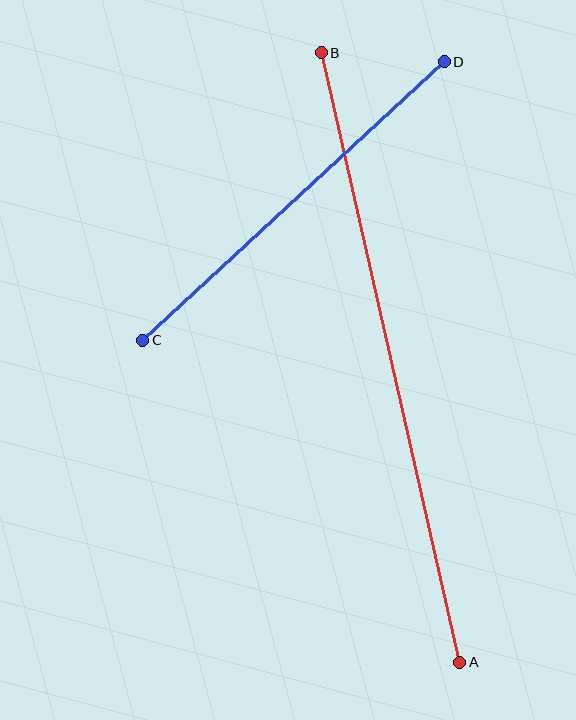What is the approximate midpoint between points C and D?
The midpoint is at approximately (293, 201) pixels.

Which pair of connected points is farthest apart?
Points A and B are farthest apart.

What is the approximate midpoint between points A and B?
The midpoint is at approximately (390, 358) pixels.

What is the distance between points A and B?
The distance is approximately 625 pixels.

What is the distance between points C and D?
The distance is approximately 410 pixels.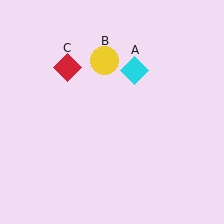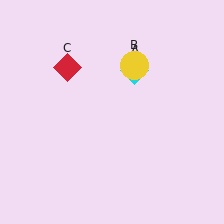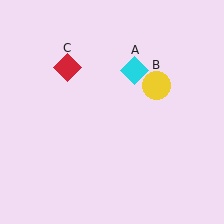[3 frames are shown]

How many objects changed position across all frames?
1 object changed position: yellow circle (object B).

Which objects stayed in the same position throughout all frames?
Cyan diamond (object A) and red diamond (object C) remained stationary.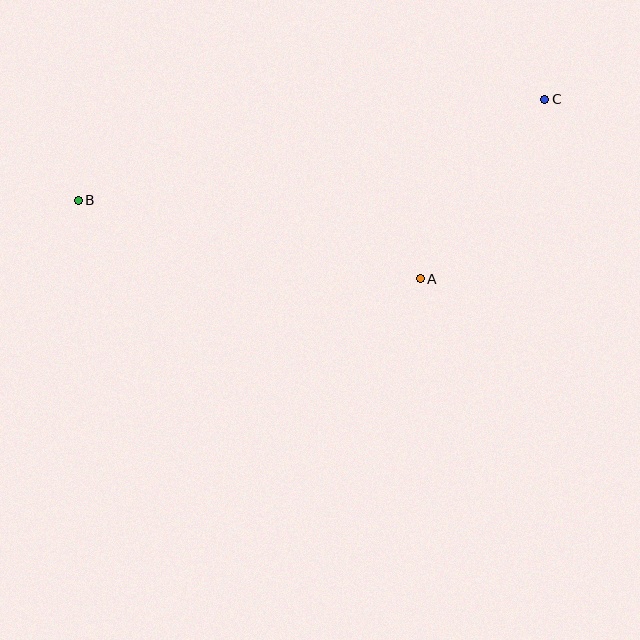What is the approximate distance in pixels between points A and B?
The distance between A and B is approximately 351 pixels.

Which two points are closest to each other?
Points A and C are closest to each other.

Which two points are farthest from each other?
Points B and C are farthest from each other.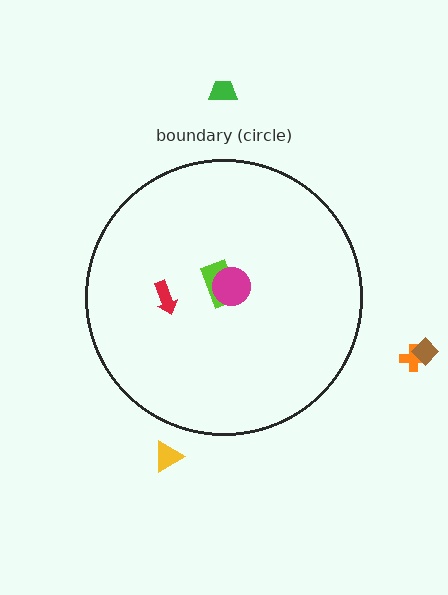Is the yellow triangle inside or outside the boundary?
Outside.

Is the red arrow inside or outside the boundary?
Inside.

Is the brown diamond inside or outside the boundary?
Outside.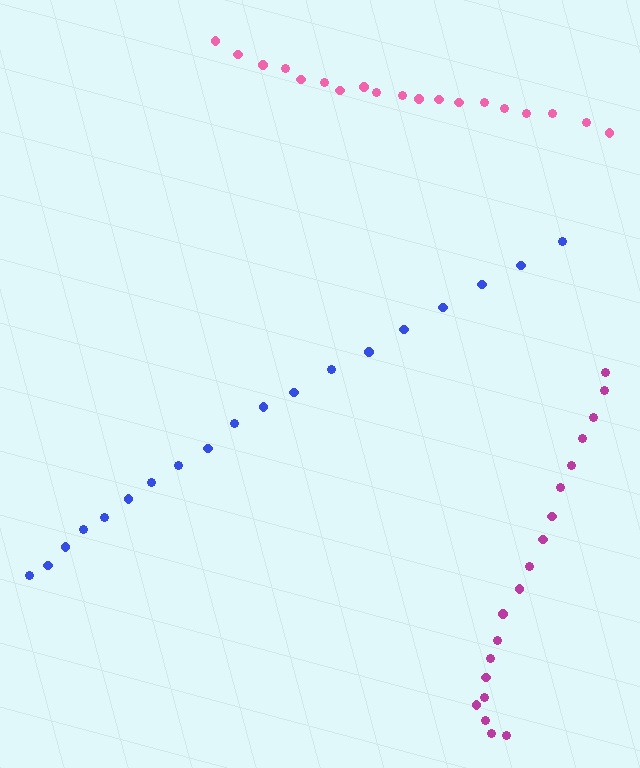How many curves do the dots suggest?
There are 3 distinct paths.